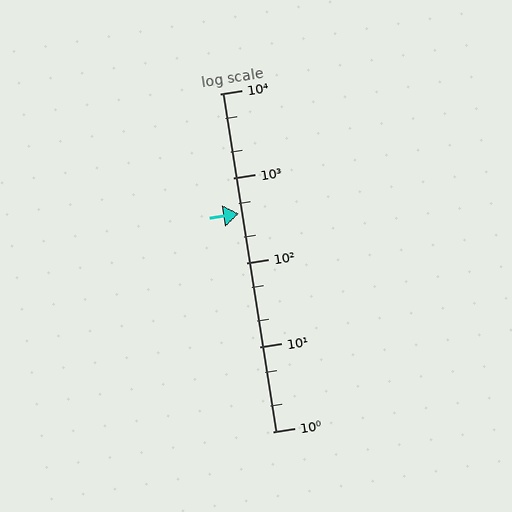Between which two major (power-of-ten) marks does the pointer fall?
The pointer is between 100 and 1000.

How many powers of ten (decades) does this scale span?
The scale spans 4 decades, from 1 to 10000.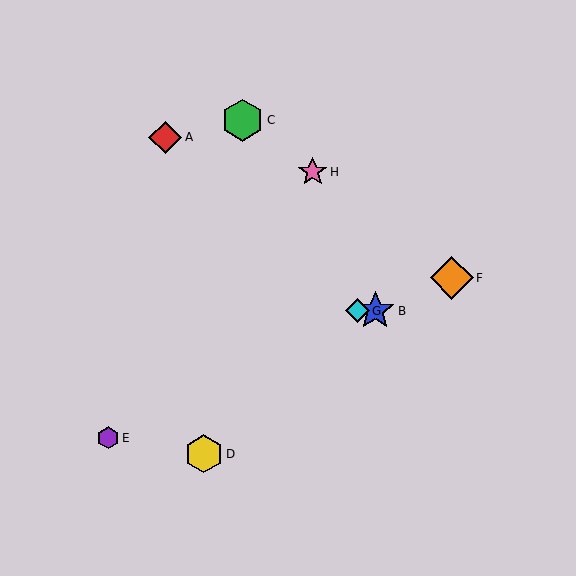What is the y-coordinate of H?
Object H is at y≈172.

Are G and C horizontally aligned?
No, G is at y≈311 and C is at y≈120.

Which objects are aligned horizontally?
Objects B, G are aligned horizontally.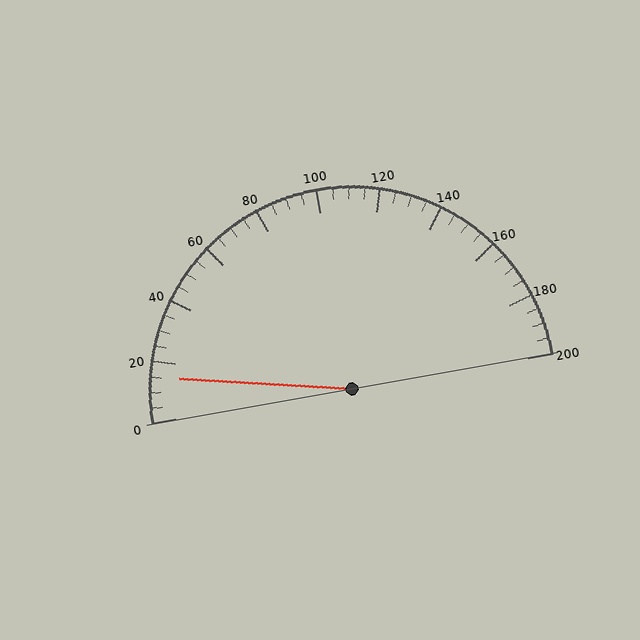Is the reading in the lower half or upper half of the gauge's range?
The reading is in the lower half of the range (0 to 200).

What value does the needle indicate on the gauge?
The needle indicates approximately 15.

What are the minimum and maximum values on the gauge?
The gauge ranges from 0 to 200.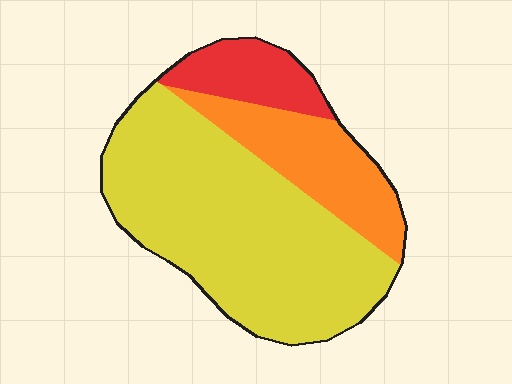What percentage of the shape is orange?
Orange covers 22% of the shape.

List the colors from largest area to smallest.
From largest to smallest: yellow, orange, red.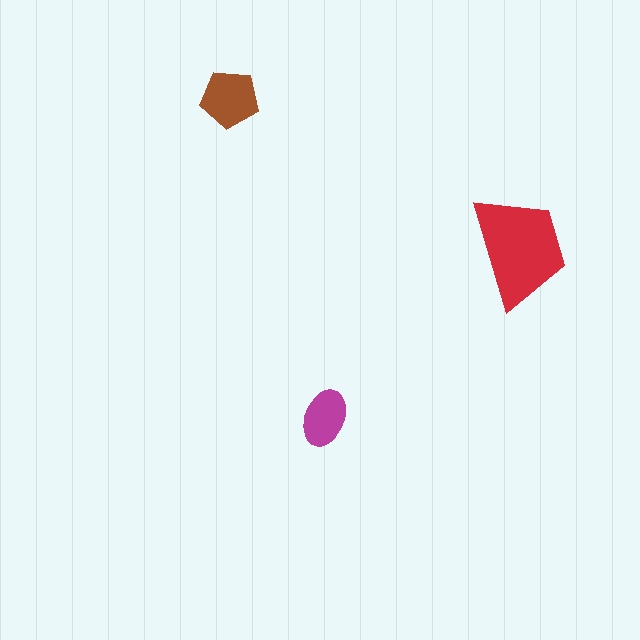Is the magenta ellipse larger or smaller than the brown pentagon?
Smaller.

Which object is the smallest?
The magenta ellipse.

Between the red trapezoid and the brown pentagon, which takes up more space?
The red trapezoid.